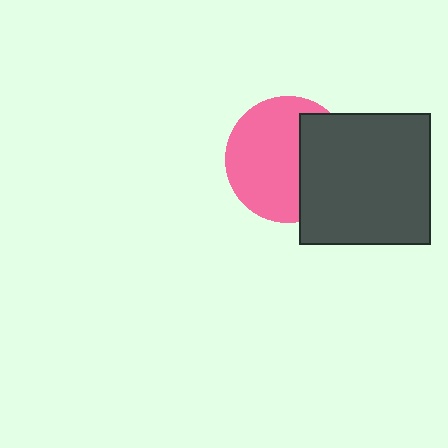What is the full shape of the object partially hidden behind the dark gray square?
The partially hidden object is a pink circle.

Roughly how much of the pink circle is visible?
About half of it is visible (roughly 64%).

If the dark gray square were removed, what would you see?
You would see the complete pink circle.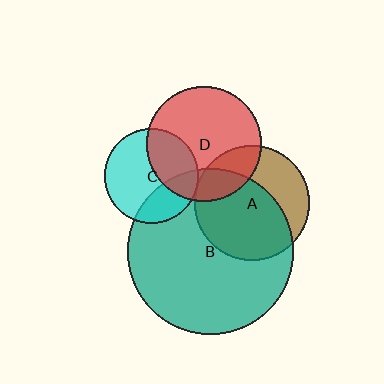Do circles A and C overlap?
Yes.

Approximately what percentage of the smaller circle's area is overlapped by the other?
Approximately 5%.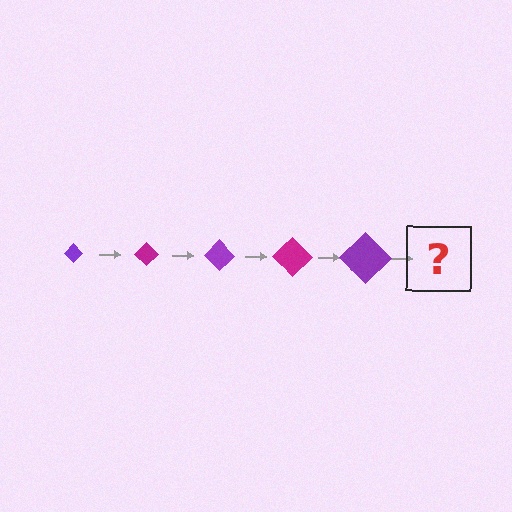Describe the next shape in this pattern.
It should be a magenta diamond, larger than the previous one.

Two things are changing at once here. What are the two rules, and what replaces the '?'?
The two rules are that the diamond grows larger each step and the color cycles through purple and magenta. The '?' should be a magenta diamond, larger than the previous one.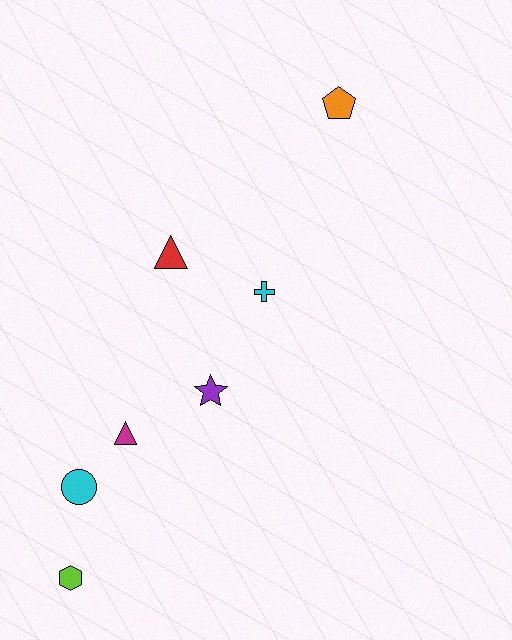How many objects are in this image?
There are 7 objects.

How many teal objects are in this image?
There are no teal objects.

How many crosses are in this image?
There is 1 cross.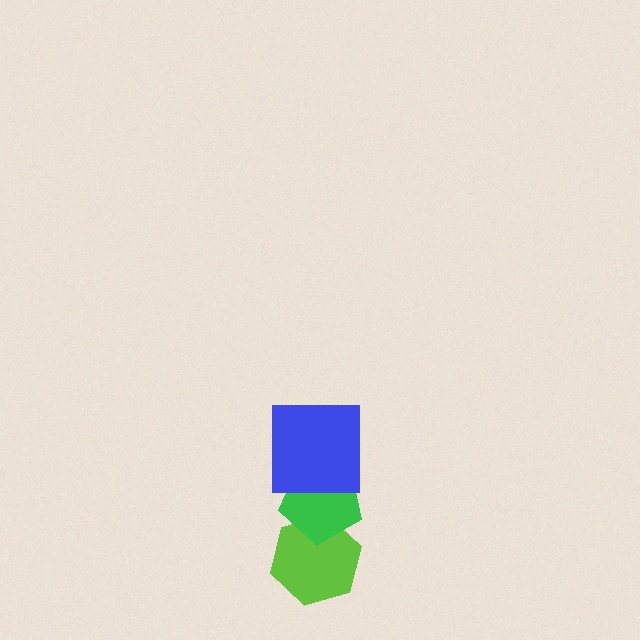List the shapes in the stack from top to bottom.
From top to bottom: the blue square, the green pentagon, the lime hexagon.